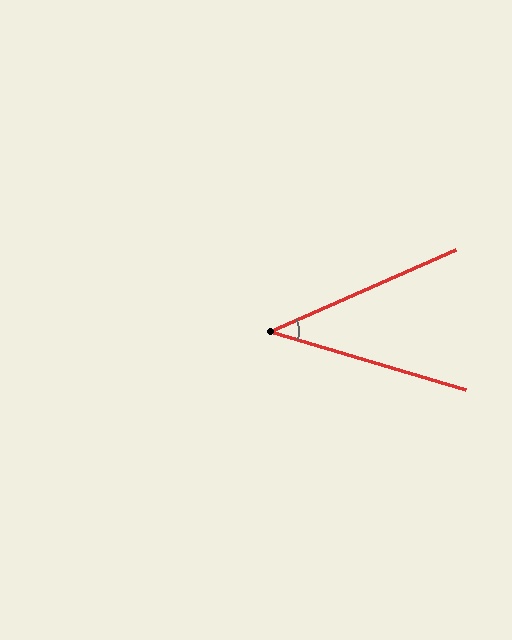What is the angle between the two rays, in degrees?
Approximately 40 degrees.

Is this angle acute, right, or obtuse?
It is acute.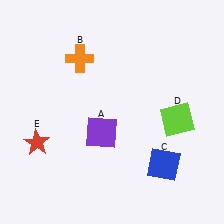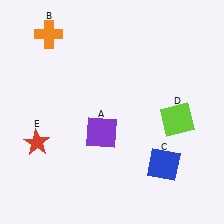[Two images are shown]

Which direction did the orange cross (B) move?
The orange cross (B) moved left.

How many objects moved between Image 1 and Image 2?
1 object moved between the two images.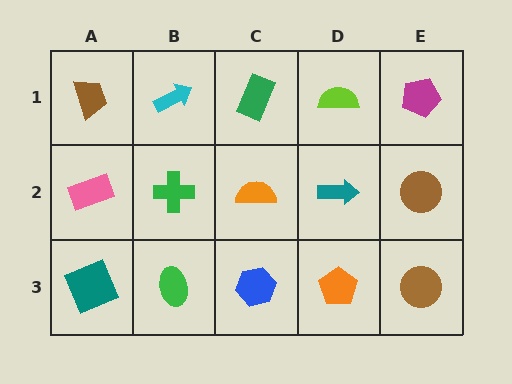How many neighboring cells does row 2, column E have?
3.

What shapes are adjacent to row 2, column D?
A lime semicircle (row 1, column D), an orange pentagon (row 3, column D), an orange semicircle (row 2, column C), a brown circle (row 2, column E).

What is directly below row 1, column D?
A teal arrow.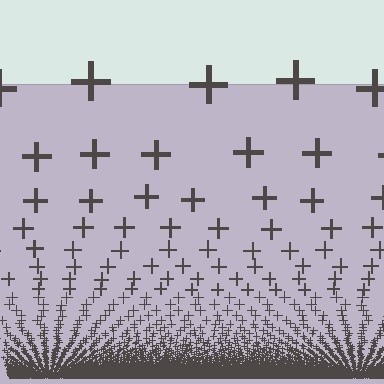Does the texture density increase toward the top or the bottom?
Density increases toward the bottom.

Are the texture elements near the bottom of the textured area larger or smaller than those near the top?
Smaller. The gradient is inverted — elements near the bottom are smaller and denser.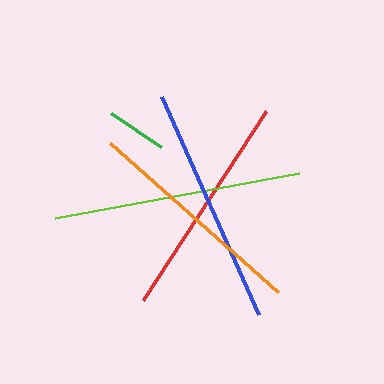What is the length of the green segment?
The green segment is approximately 60 pixels long.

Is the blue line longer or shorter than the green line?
The blue line is longer than the green line.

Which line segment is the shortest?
The green line is the shortest at approximately 60 pixels.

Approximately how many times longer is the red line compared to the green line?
The red line is approximately 3.7 times the length of the green line.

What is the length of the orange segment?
The orange segment is approximately 224 pixels long.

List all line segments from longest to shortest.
From longest to shortest: lime, blue, red, orange, green.